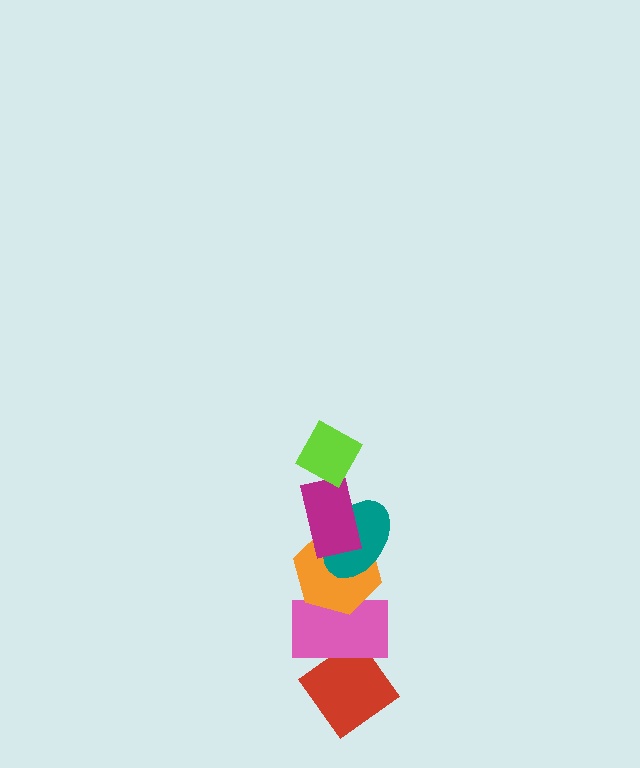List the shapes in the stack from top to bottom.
From top to bottom: the lime diamond, the magenta rectangle, the teal ellipse, the orange hexagon, the pink rectangle, the red diamond.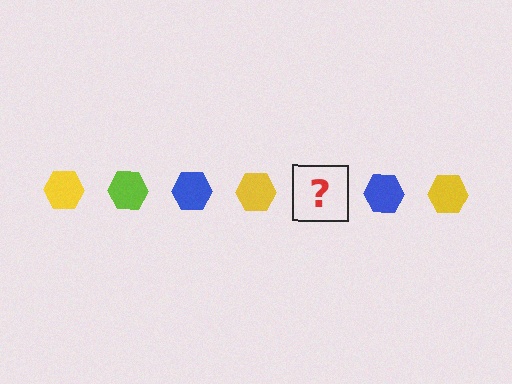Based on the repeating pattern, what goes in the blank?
The blank should be a lime hexagon.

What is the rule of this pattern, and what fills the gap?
The rule is that the pattern cycles through yellow, lime, blue hexagons. The gap should be filled with a lime hexagon.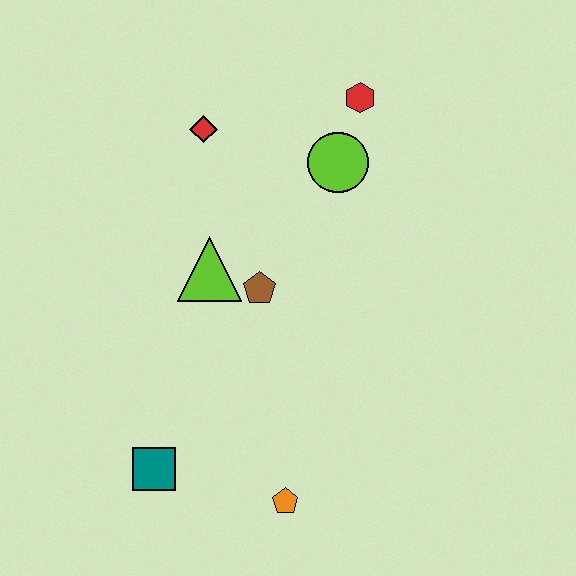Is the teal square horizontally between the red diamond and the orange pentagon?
No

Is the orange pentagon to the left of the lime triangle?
No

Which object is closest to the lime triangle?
The brown pentagon is closest to the lime triangle.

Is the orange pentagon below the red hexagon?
Yes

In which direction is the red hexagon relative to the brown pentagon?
The red hexagon is above the brown pentagon.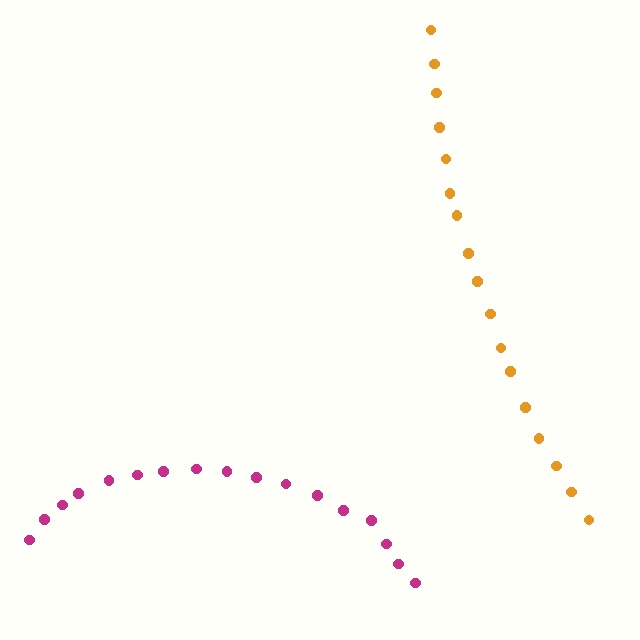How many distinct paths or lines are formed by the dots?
There are 2 distinct paths.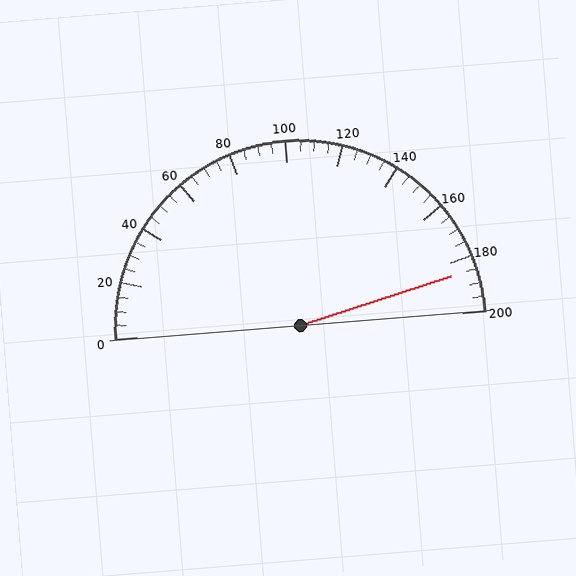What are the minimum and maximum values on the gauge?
The gauge ranges from 0 to 200.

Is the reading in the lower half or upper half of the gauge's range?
The reading is in the upper half of the range (0 to 200).